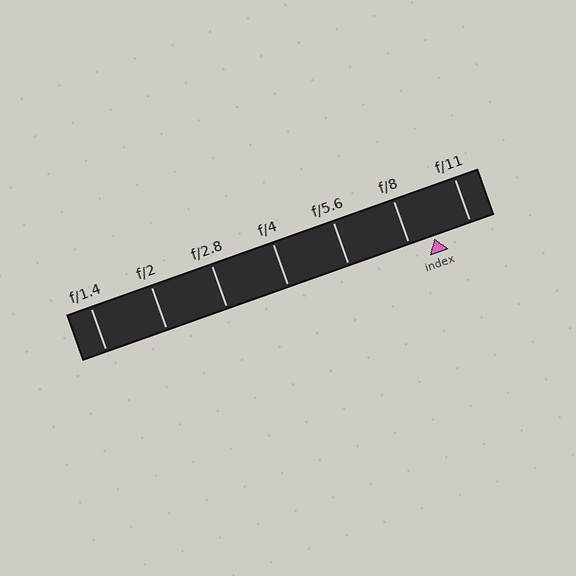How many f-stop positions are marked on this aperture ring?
There are 7 f-stop positions marked.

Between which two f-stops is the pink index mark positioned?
The index mark is between f/8 and f/11.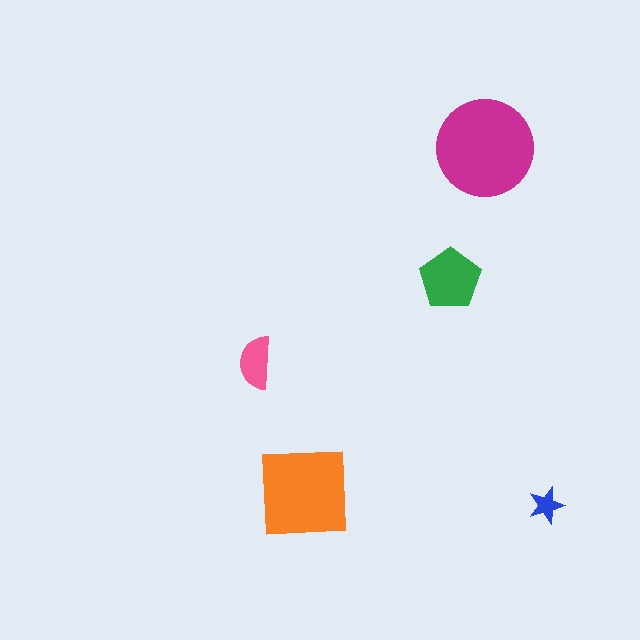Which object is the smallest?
The blue star.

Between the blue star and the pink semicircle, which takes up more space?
The pink semicircle.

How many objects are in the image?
There are 5 objects in the image.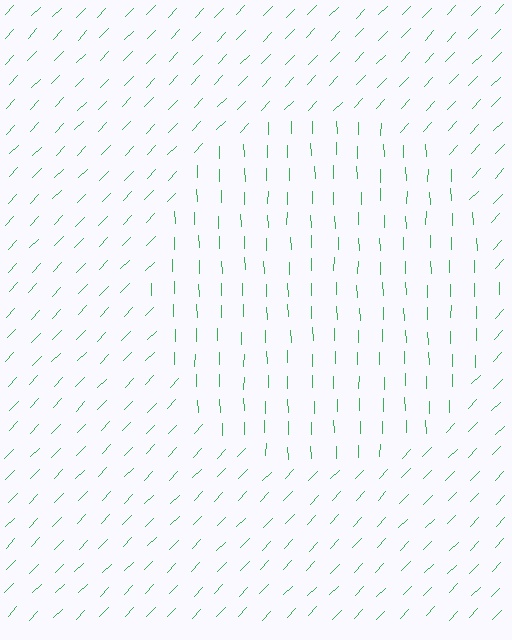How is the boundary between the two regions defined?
The boundary is defined purely by a change in line orientation (approximately 45 degrees difference). All lines are the same color and thickness.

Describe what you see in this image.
The image is filled with small green line segments. A circle region in the image has lines oriented differently from the surrounding lines, creating a visible texture boundary.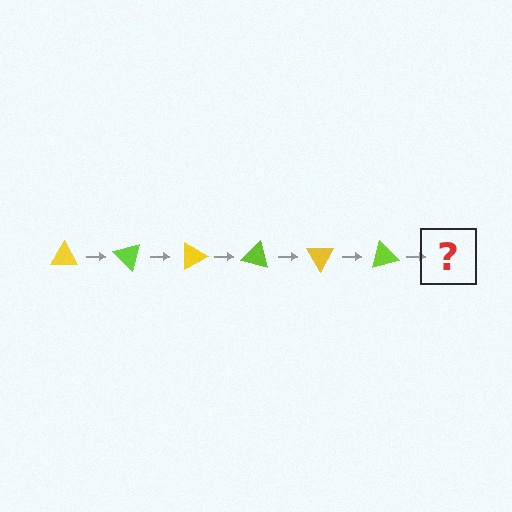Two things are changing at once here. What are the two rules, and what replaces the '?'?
The two rules are that it rotates 45 degrees each step and the color cycles through yellow and lime. The '?' should be a yellow triangle, rotated 270 degrees from the start.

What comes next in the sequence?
The next element should be a yellow triangle, rotated 270 degrees from the start.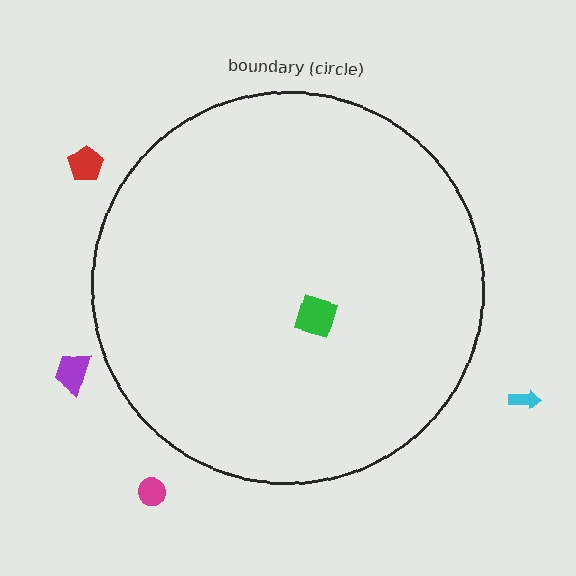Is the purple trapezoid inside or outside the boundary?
Outside.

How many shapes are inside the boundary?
1 inside, 4 outside.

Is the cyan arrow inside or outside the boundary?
Outside.